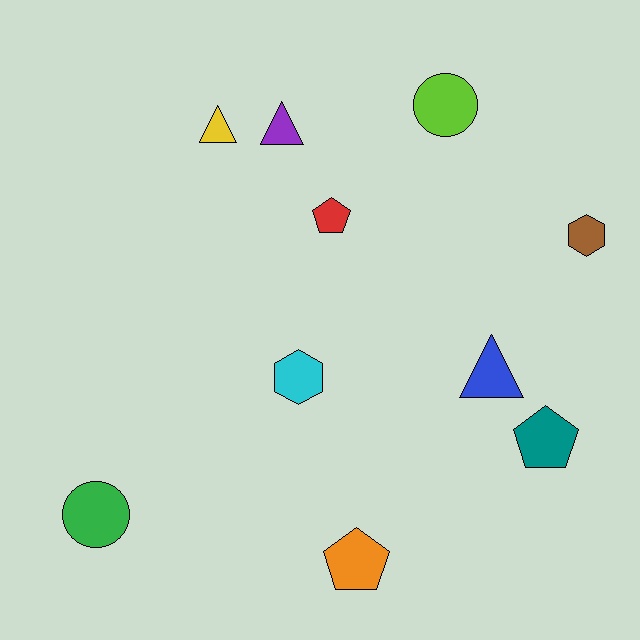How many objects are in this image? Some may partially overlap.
There are 10 objects.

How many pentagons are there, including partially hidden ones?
There are 3 pentagons.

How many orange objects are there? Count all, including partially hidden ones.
There is 1 orange object.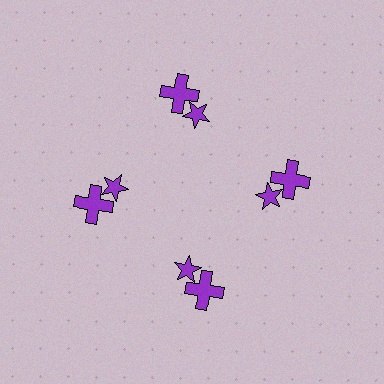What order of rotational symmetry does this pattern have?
This pattern has 4-fold rotational symmetry.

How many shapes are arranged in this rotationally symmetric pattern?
There are 8 shapes, arranged in 4 groups of 2.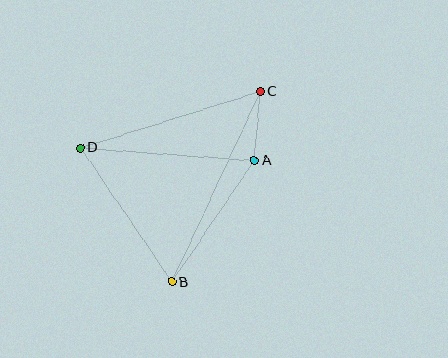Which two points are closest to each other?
Points A and C are closest to each other.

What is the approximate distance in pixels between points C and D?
The distance between C and D is approximately 188 pixels.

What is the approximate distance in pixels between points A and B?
The distance between A and B is approximately 147 pixels.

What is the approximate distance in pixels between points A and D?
The distance between A and D is approximately 174 pixels.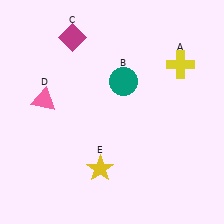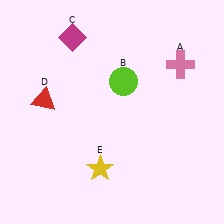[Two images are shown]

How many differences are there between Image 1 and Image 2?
There are 3 differences between the two images.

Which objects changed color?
A changed from yellow to pink. B changed from teal to lime. D changed from pink to red.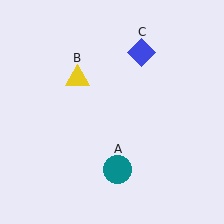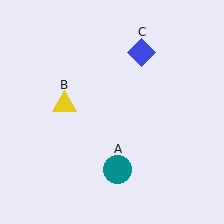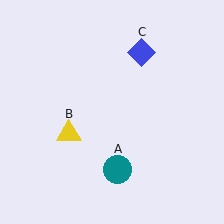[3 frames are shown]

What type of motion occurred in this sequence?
The yellow triangle (object B) rotated counterclockwise around the center of the scene.